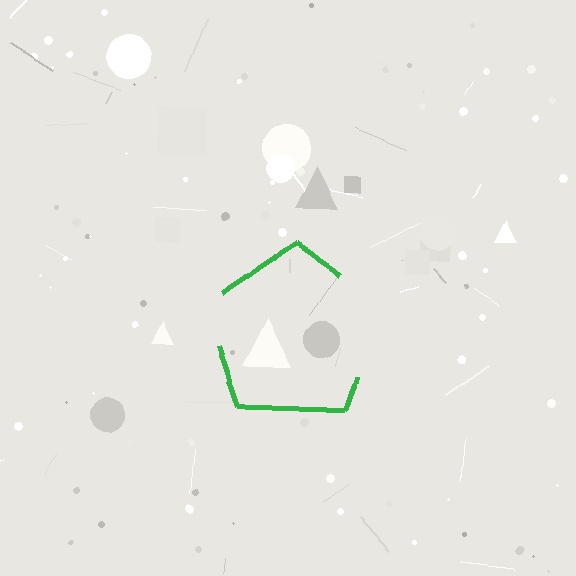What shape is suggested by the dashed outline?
The dashed outline suggests a pentagon.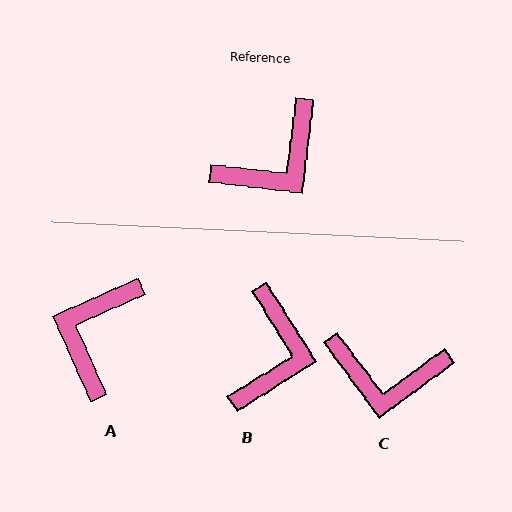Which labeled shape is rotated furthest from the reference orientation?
A, about 149 degrees away.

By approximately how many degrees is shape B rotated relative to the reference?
Approximately 39 degrees counter-clockwise.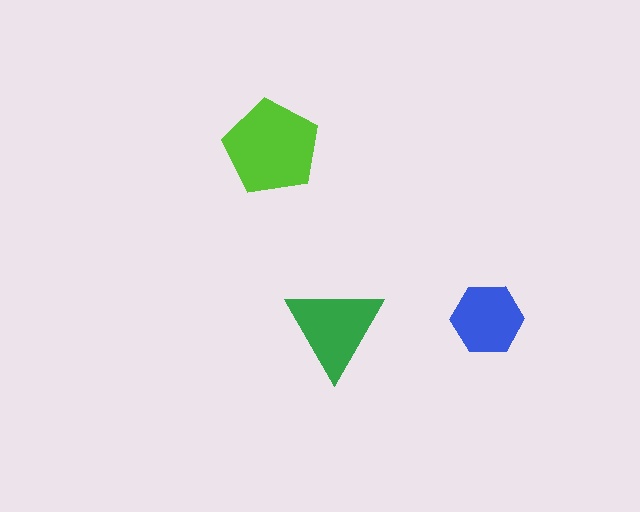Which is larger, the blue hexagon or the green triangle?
The green triangle.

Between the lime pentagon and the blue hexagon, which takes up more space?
The lime pentagon.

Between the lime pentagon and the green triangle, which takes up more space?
The lime pentagon.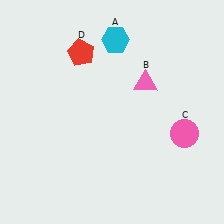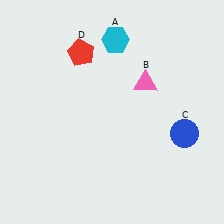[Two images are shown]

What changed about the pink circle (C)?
In Image 1, C is pink. In Image 2, it changed to blue.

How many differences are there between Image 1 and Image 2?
There is 1 difference between the two images.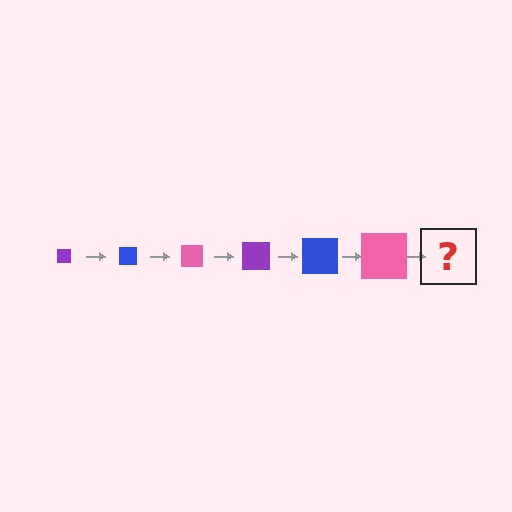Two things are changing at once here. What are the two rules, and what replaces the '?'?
The two rules are that the square grows larger each step and the color cycles through purple, blue, and pink. The '?' should be a purple square, larger than the previous one.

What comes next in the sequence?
The next element should be a purple square, larger than the previous one.